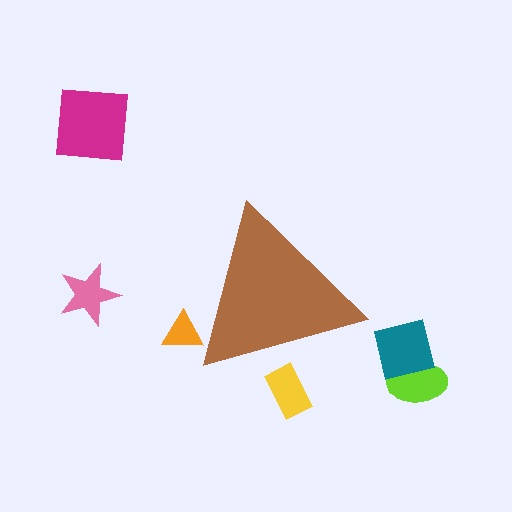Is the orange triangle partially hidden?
Yes, the orange triangle is partially hidden behind the brown triangle.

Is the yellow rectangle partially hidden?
Yes, the yellow rectangle is partially hidden behind the brown triangle.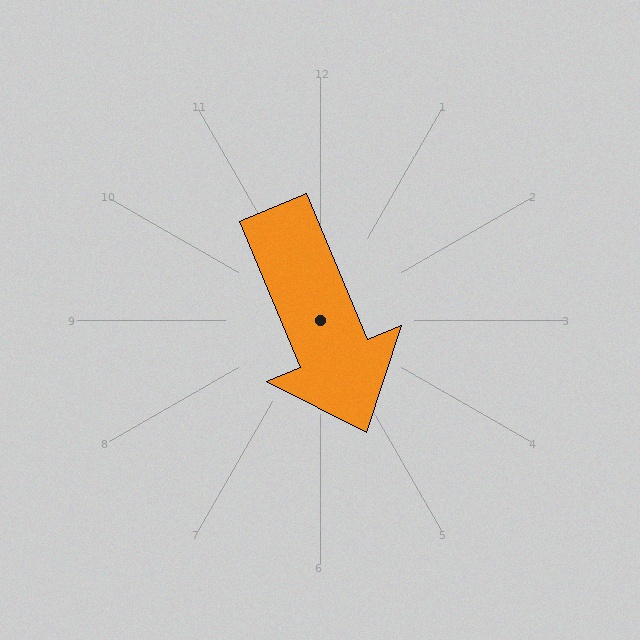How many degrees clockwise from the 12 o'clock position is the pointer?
Approximately 157 degrees.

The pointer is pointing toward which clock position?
Roughly 5 o'clock.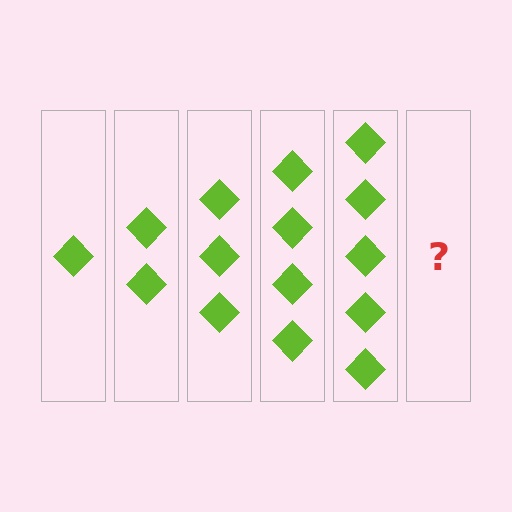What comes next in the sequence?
The next element should be 6 diamonds.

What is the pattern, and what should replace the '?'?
The pattern is that each step adds one more diamond. The '?' should be 6 diamonds.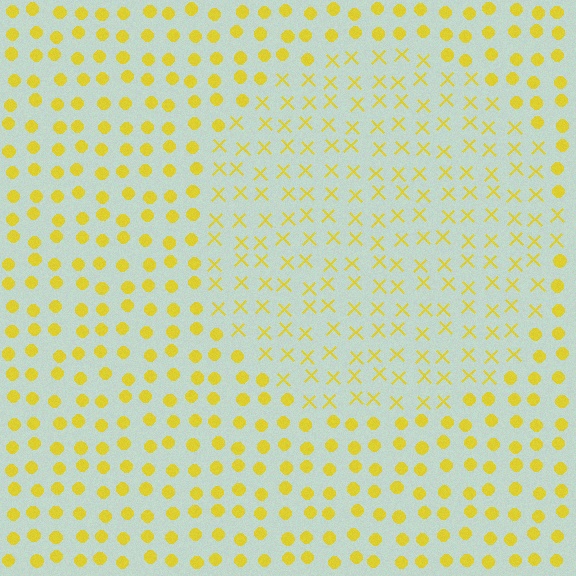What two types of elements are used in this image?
The image uses X marks inside the circle region and circles outside it.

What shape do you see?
I see a circle.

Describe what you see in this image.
The image is filled with small yellow elements arranged in a uniform grid. A circle-shaped region contains X marks, while the surrounding area contains circles. The boundary is defined purely by the change in element shape.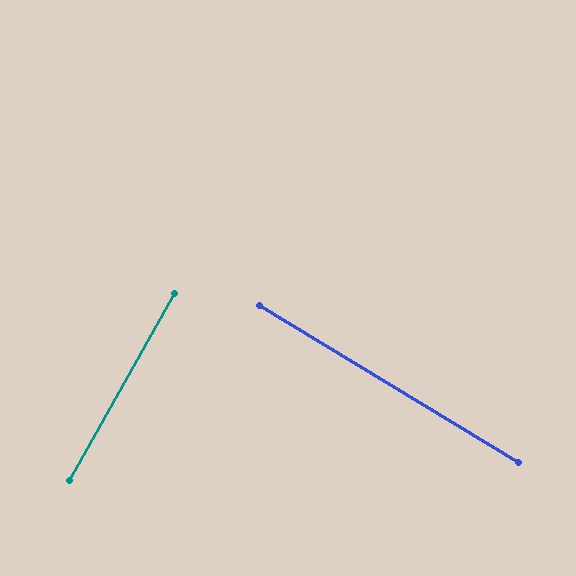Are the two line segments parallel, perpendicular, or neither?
Perpendicular — they meet at approximately 88°.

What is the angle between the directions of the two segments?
Approximately 88 degrees.